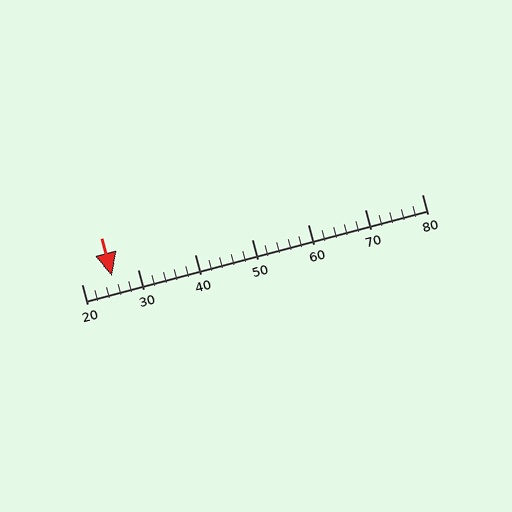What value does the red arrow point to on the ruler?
The red arrow points to approximately 25.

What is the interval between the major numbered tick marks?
The major tick marks are spaced 10 units apart.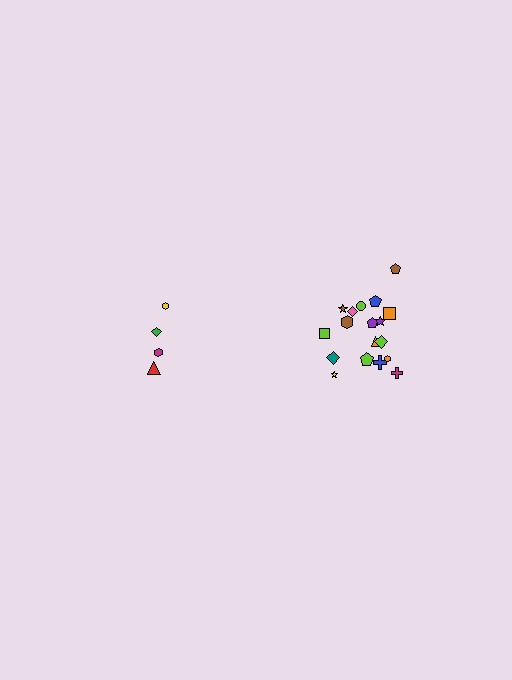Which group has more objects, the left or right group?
The right group.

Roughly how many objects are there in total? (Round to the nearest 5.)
Roughly 20 objects in total.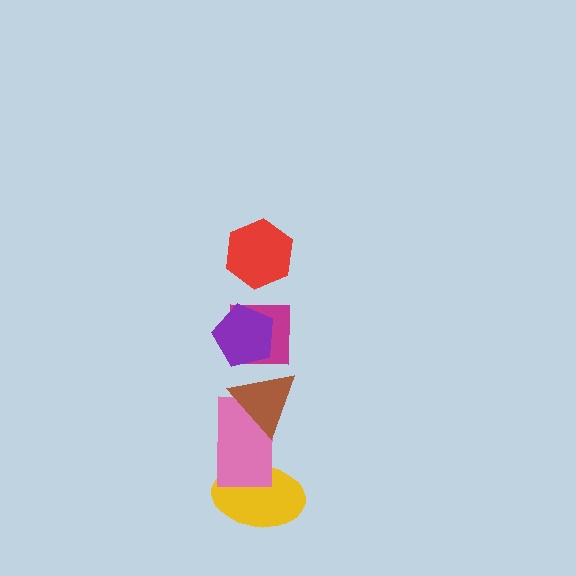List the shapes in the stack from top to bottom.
From top to bottom: the red hexagon, the purple pentagon, the magenta square, the brown triangle, the pink rectangle, the yellow ellipse.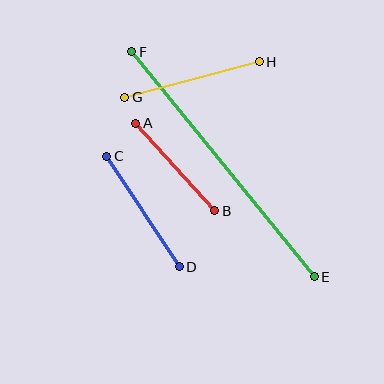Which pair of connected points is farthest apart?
Points E and F are farthest apart.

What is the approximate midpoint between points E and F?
The midpoint is at approximately (223, 164) pixels.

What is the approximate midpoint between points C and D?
The midpoint is at approximately (143, 212) pixels.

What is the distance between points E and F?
The distance is approximately 290 pixels.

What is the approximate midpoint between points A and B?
The midpoint is at approximately (175, 167) pixels.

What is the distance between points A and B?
The distance is approximately 118 pixels.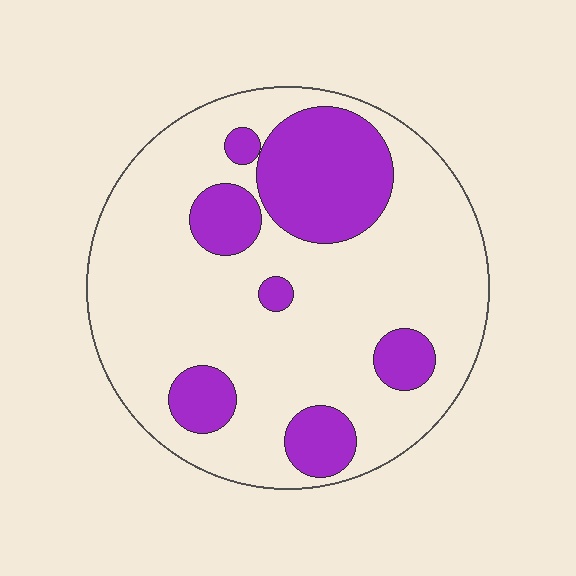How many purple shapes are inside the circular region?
7.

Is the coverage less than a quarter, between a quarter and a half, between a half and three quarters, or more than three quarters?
Between a quarter and a half.